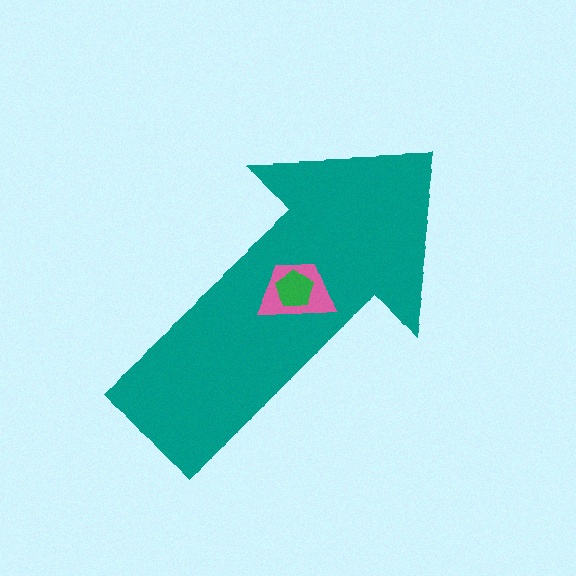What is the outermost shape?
The teal arrow.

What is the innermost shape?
The green pentagon.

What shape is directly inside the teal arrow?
The pink trapezoid.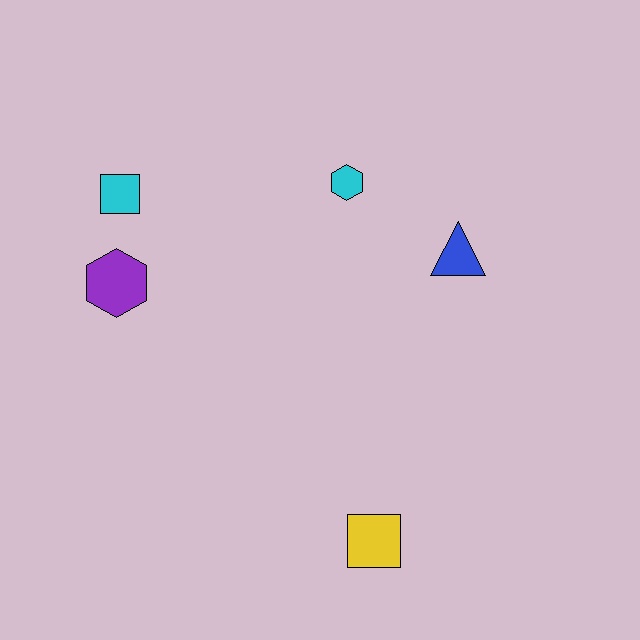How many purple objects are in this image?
There is 1 purple object.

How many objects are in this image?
There are 5 objects.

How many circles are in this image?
There are no circles.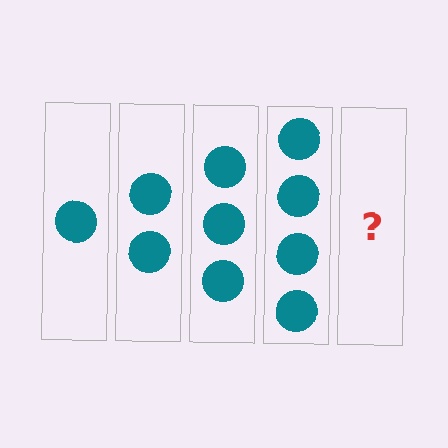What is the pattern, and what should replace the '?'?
The pattern is that each step adds one more circle. The '?' should be 5 circles.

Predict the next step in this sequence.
The next step is 5 circles.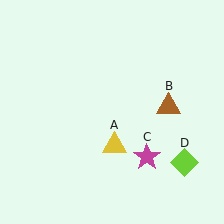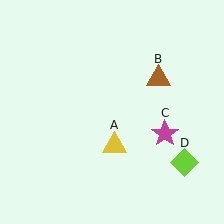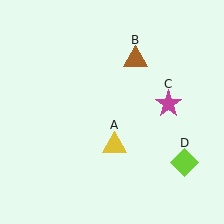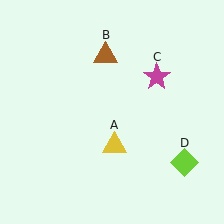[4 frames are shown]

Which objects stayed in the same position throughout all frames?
Yellow triangle (object A) and lime diamond (object D) remained stationary.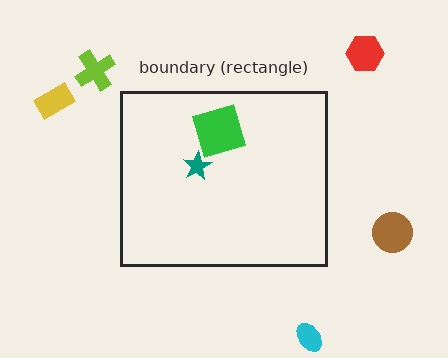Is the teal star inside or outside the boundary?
Inside.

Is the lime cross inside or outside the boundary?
Outside.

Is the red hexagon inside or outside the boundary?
Outside.